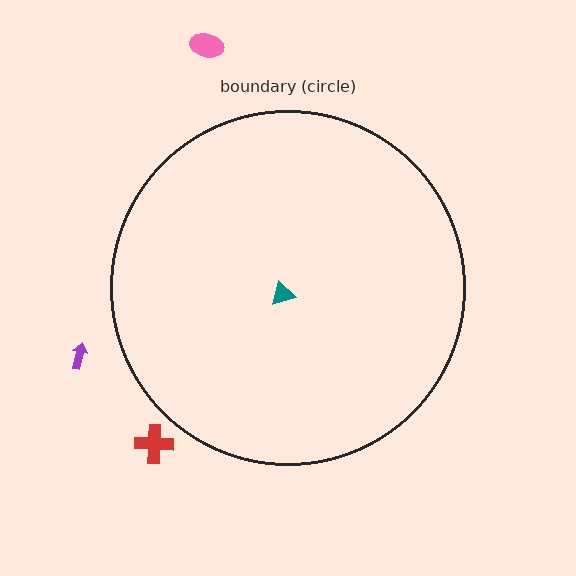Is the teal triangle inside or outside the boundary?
Inside.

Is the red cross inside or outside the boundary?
Outside.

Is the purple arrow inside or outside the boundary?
Outside.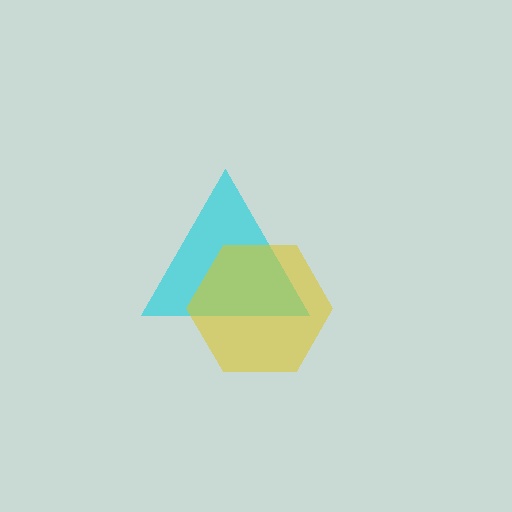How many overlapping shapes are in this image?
There are 2 overlapping shapes in the image.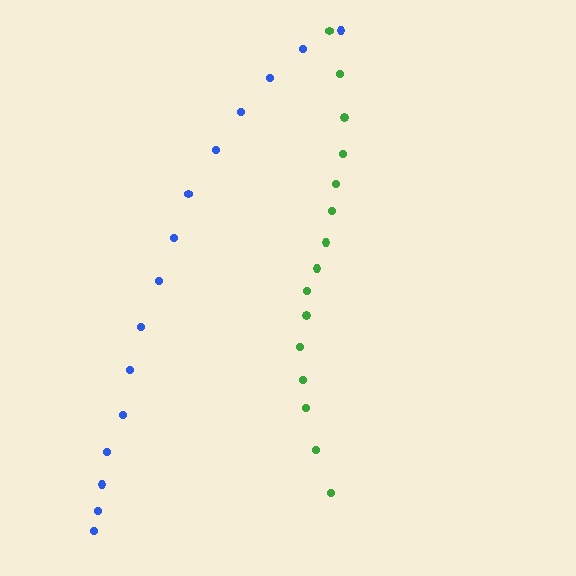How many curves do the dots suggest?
There are 2 distinct paths.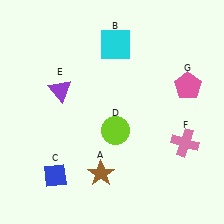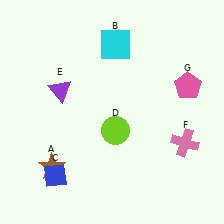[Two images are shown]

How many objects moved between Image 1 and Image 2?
1 object moved between the two images.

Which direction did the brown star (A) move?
The brown star (A) moved left.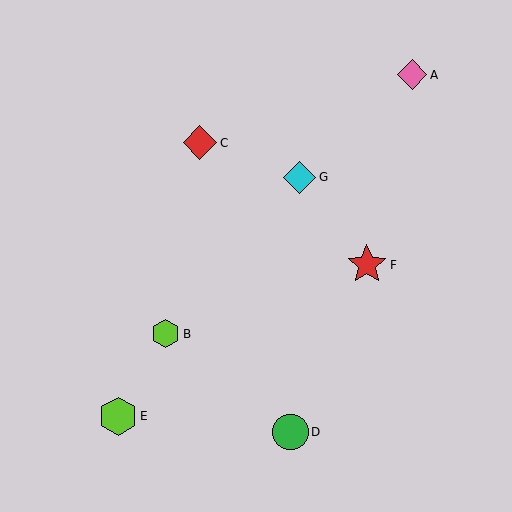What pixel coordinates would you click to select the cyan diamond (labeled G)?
Click at (300, 177) to select the cyan diamond G.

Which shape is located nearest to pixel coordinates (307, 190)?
The cyan diamond (labeled G) at (300, 177) is nearest to that location.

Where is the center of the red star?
The center of the red star is at (367, 265).